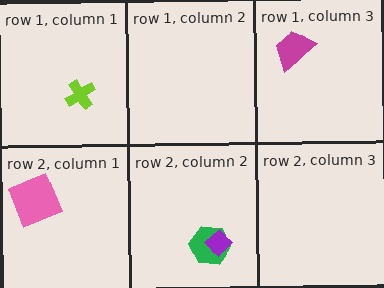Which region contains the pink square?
The row 2, column 1 region.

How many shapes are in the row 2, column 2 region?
2.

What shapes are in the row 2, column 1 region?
The pink square.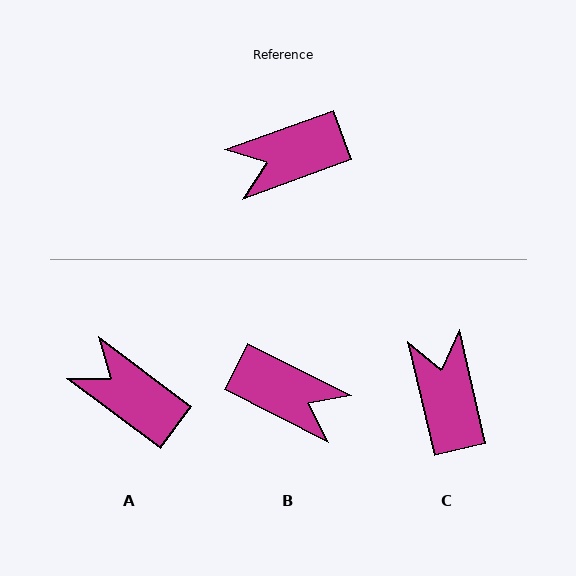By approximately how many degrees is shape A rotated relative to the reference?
Approximately 57 degrees clockwise.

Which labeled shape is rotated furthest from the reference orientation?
B, about 133 degrees away.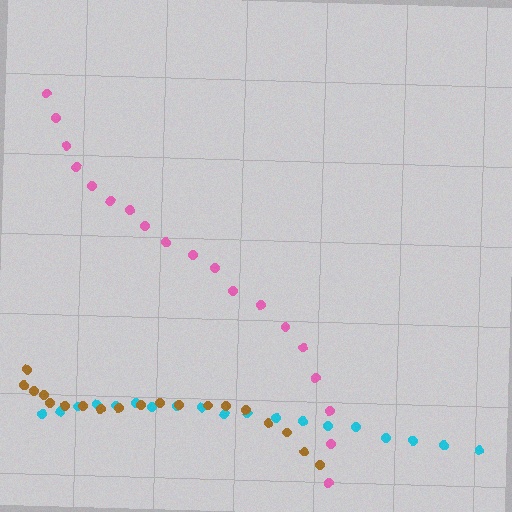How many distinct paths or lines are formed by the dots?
There are 3 distinct paths.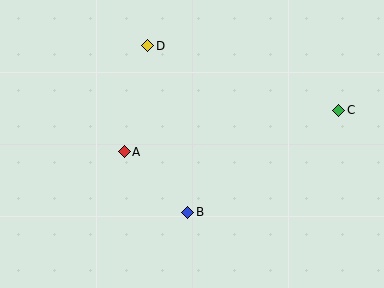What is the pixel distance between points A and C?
The distance between A and C is 218 pixels.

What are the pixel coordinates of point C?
Point C is at (339, 110).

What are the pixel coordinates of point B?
Point B is at (188, 212).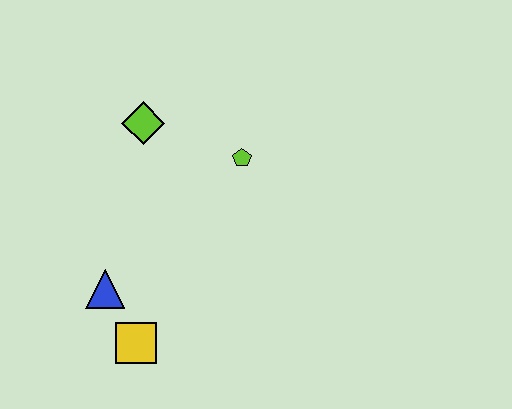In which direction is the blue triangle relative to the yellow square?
The blue triangle is above the yellow square.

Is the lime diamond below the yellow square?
No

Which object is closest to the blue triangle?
The yellow square is closest to the blue triangle.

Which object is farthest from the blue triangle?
The lime pentagon is farthest from the blue triangle.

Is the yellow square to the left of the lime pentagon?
Yes